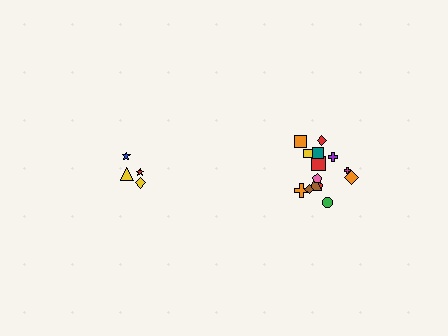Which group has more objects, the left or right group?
The right group.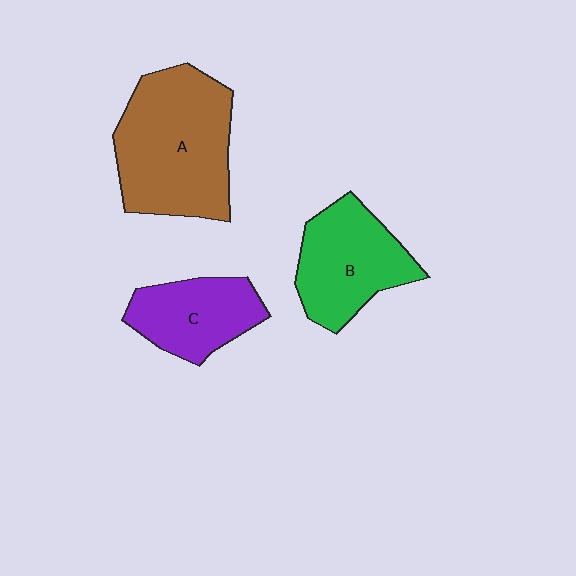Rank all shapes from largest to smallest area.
From largest to smallest: A (brown), B (green), C (purple).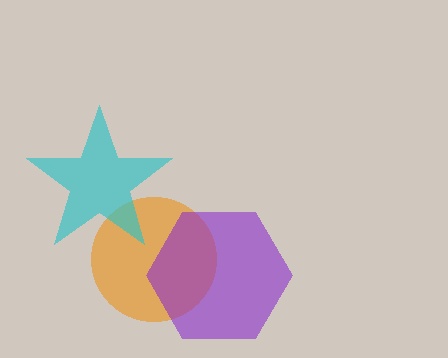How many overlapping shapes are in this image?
There are 3 overlapping shapes in the image.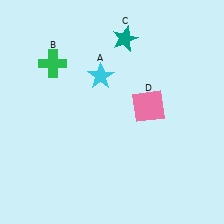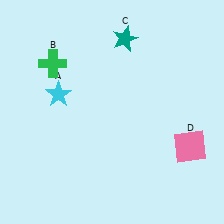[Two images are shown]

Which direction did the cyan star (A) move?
The cyan star (A) moved left.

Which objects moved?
The objects that moved are: the cyan star (A), the pink square (D).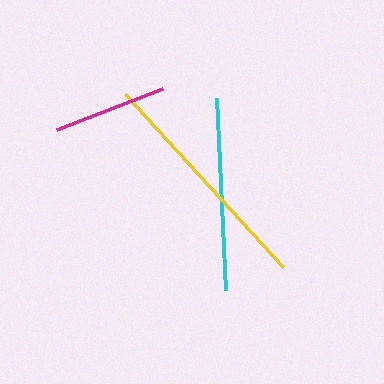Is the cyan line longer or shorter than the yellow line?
The yellow line is longer than the cyan line.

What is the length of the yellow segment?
The yellow segment is approximately 234 pixels long.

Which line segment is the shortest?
The magenta line is the shortest at approximately 114 pixels.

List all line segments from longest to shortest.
From longest to shortest: yellow, cyan, magenta.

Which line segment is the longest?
The yellow line is the longest at approximately 234 pixels.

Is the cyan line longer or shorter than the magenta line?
The cyan line is longer than the magenta line.